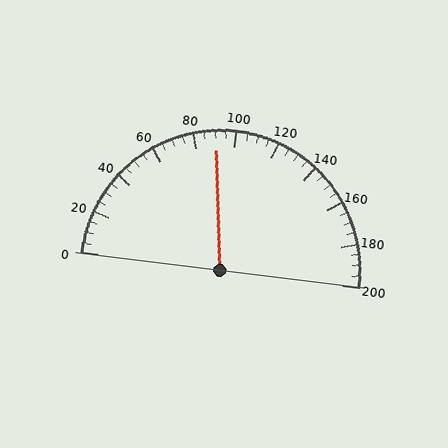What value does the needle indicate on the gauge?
The needle indicates approximately 90.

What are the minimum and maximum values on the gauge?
The gauge ranges from 0 to 200.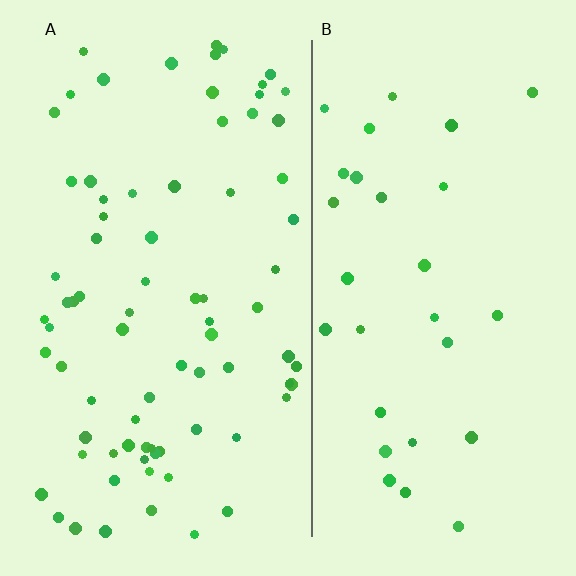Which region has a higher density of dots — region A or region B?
A (the left).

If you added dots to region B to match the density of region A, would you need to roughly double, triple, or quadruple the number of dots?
Approximately triple.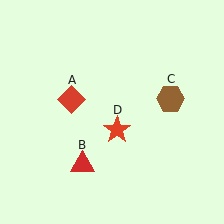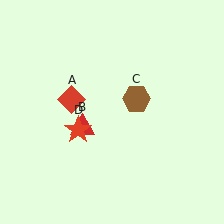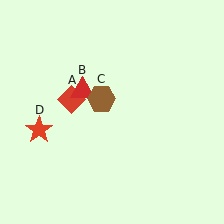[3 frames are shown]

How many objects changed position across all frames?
3 objects changed position: red triangle (object B), brown hexagon (object C), red star (object D).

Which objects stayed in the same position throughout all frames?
Red diamond (object A) remained stationary.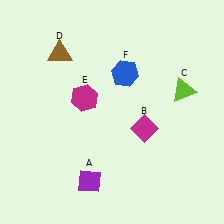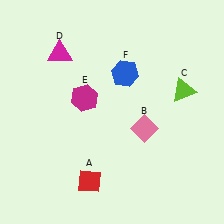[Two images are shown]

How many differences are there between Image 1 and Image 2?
There are 3 differences between the two images.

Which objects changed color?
A changed from purple to red. B changed from magenta to pink. D changed from brown to magenta.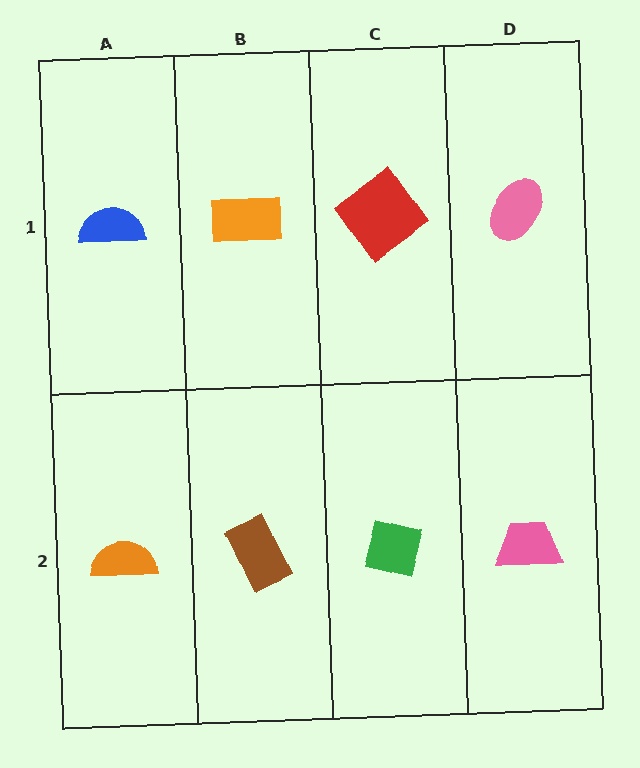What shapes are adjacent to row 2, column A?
A blue semicircle (row 1, column A), a brown rectangle (row 2, column B).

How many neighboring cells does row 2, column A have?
2.